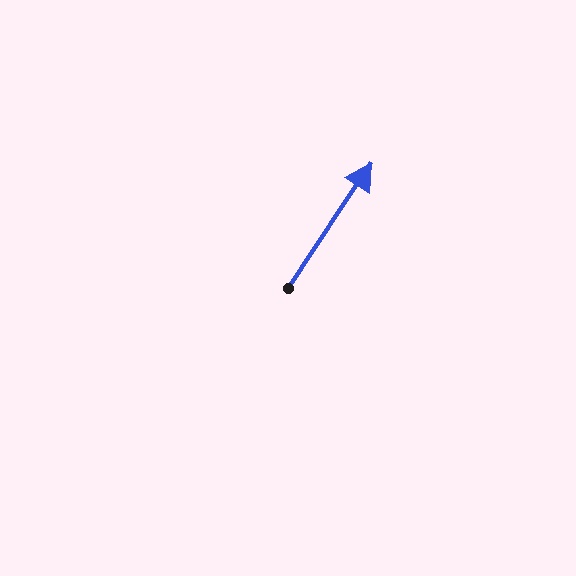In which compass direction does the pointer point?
Northeast.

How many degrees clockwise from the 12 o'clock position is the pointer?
Approximately 34 degrees.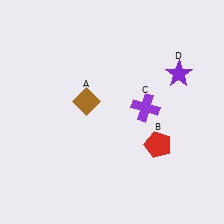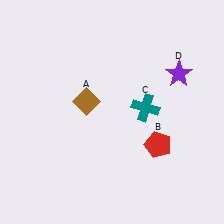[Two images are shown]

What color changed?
The cross (C) changed from purple in Image 1 to teal in Image 2.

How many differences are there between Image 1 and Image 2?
There is 1 difference between the two images.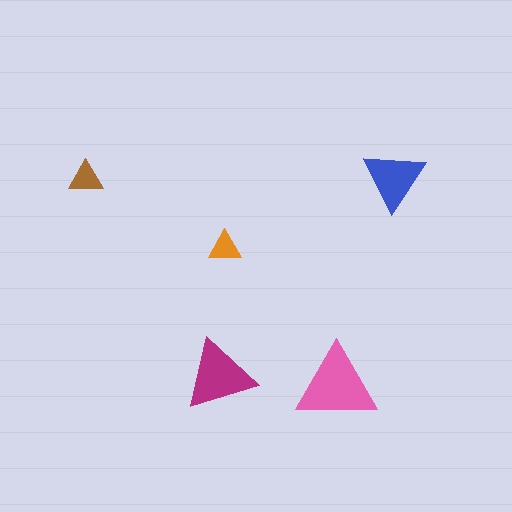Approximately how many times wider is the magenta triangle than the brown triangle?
About 2 times wider.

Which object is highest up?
The brown triangle is topmost.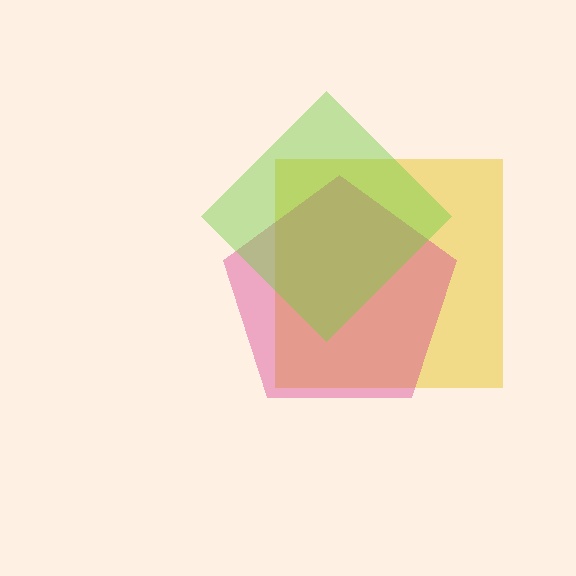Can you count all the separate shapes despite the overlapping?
Yes, there are 3 separate shapes.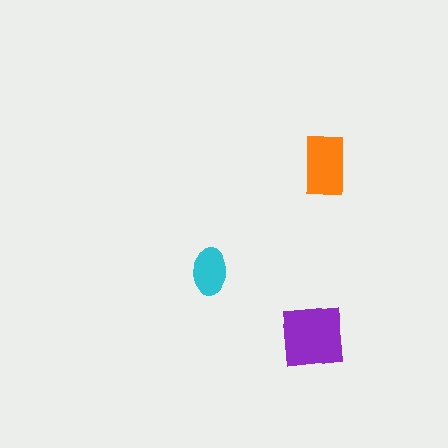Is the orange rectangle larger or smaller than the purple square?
Smaller.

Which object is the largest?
The purple square.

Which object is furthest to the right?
The orange rectangle is rightmost.